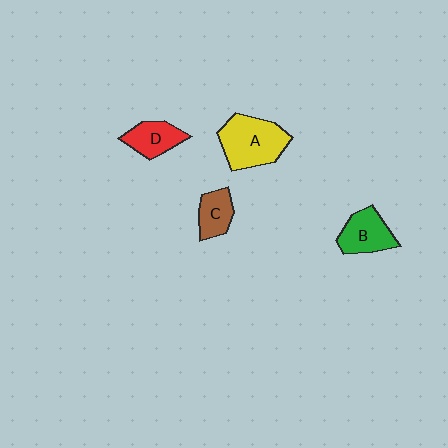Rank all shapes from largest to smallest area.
From largest to smallest: A (yellow), B (green), D (red), C (brown).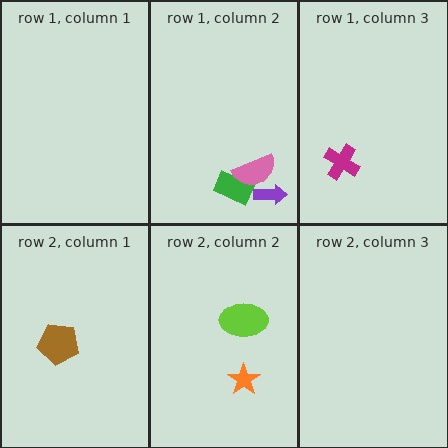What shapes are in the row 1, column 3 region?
The magenta cross.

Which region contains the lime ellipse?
The row 2, column 2 region.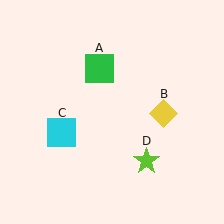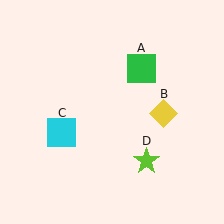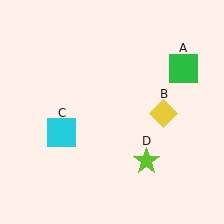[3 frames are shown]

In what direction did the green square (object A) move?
The green square (object A) moved right.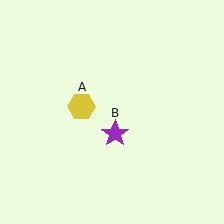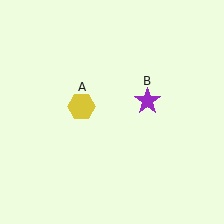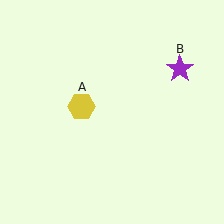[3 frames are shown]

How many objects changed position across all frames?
1 object changed position: purple star (object B).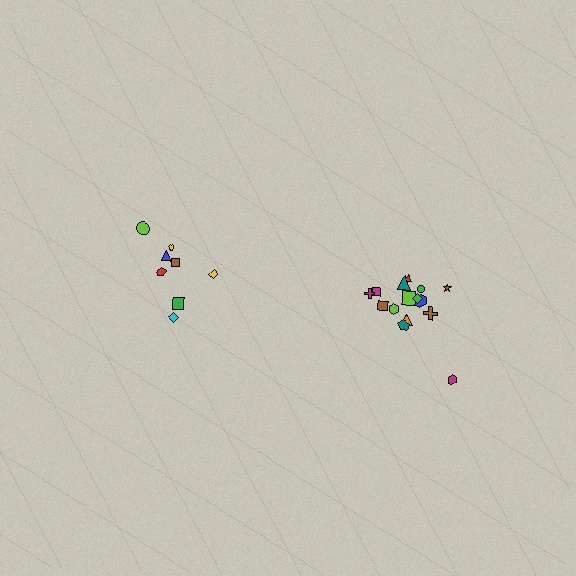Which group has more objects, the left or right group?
The right group.